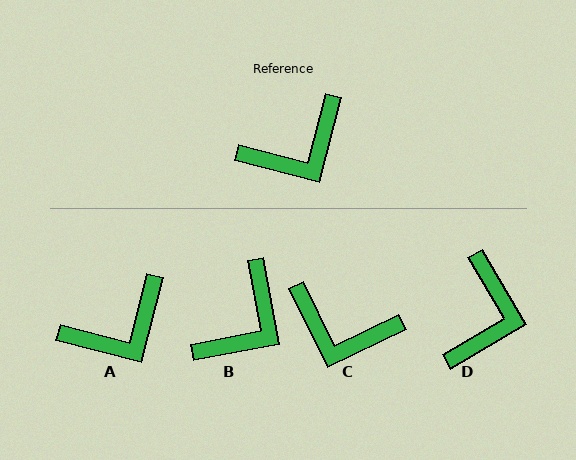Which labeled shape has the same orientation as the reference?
A.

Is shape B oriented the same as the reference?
No, it is off by about 25 degrees.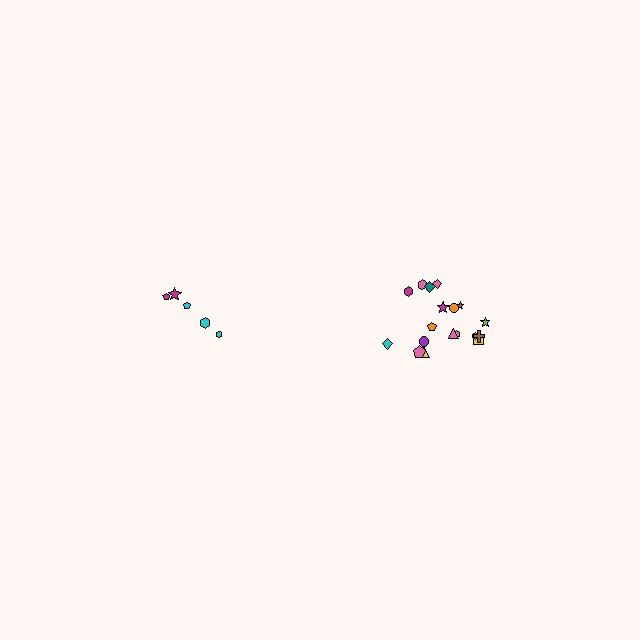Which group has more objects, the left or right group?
The right group.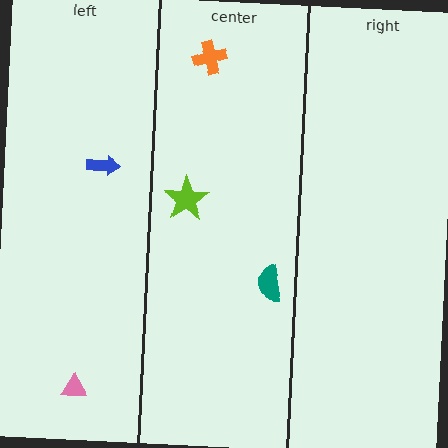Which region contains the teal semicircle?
The center region.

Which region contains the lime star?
The center region.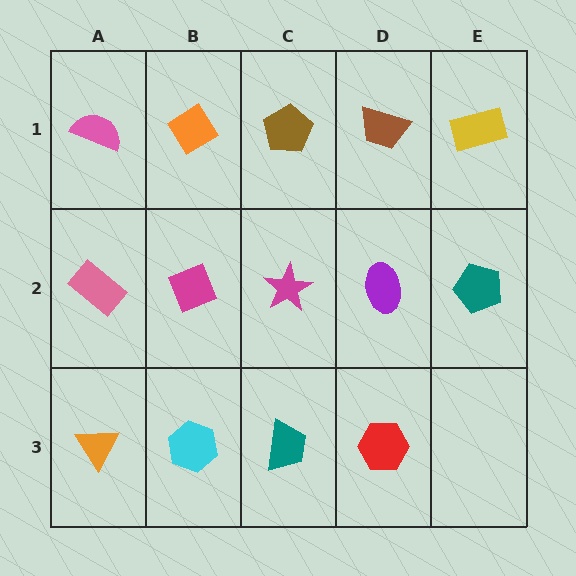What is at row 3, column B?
A cyan hexagon.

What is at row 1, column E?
A yellow rectangle.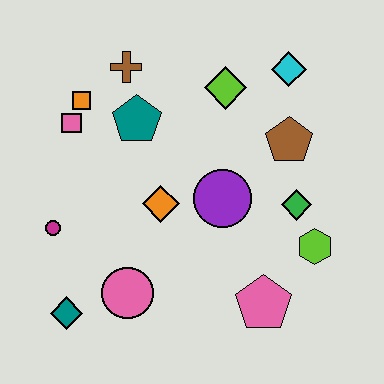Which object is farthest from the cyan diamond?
The teal diamond is farthest from the cyan diamond.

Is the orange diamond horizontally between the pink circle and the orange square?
No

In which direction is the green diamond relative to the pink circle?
The green diamond is to the right of the pink circle.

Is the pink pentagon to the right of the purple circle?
Yes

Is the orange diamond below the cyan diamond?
Yes